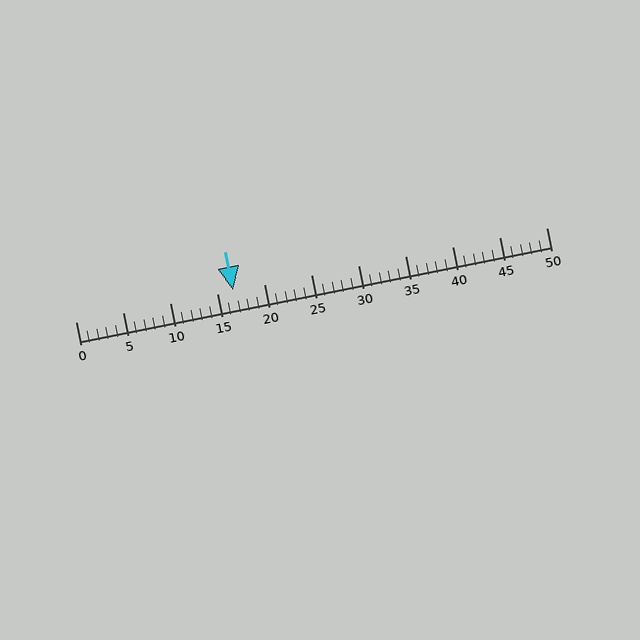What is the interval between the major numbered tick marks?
The major tick marks are spaced 5 units apart.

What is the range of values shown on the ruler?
The ruler shows values from 0 to 50.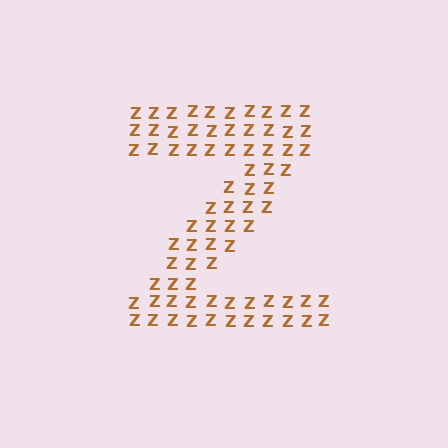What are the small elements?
The small elements are letter Z's.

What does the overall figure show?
The overall figure shows the letter Z.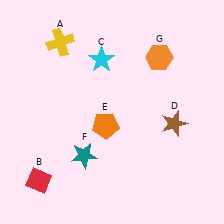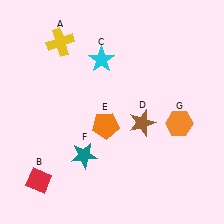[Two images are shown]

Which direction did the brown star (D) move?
The brown star (D) moved left.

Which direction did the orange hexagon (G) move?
The orange hexagon (G) moved down.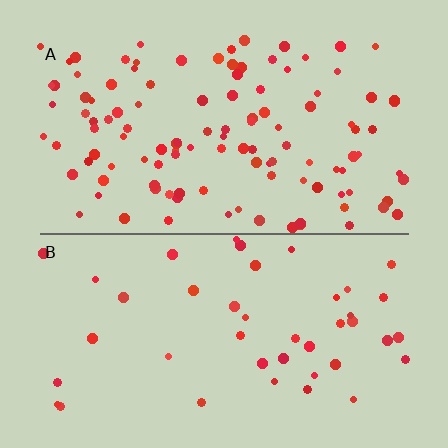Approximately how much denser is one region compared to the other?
Approximately 2.7× — region A over region B.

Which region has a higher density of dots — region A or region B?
A (the top).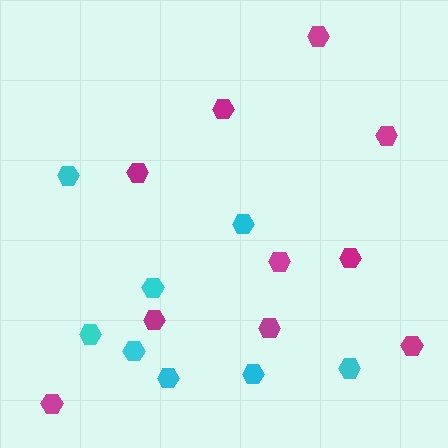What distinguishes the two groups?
There are 2 groups: one group of magenta hexagons (10) and one group of cyan hexagons (8).